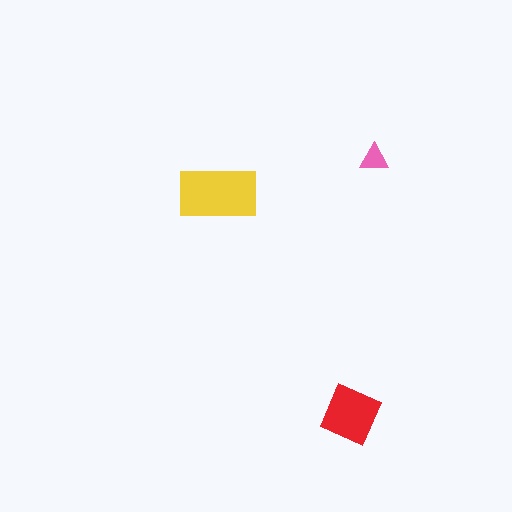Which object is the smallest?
The pink triangle.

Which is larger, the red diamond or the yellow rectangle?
The yellow rectangle.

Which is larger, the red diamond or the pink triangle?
The red diamond.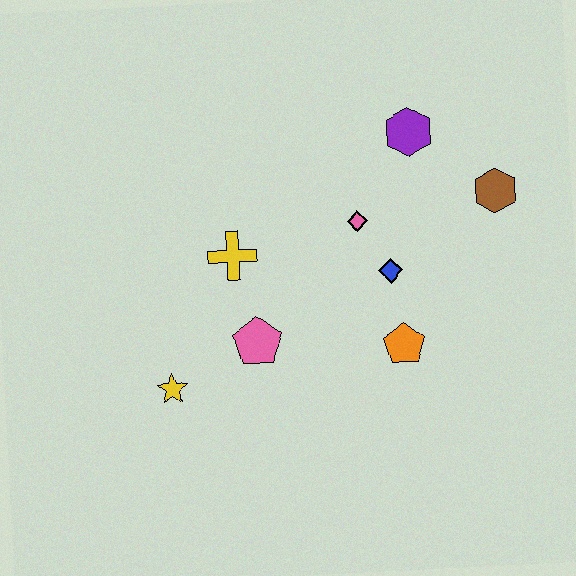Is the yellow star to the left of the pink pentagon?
Yes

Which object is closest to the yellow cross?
The pink pentagon is closest to the yellow cross.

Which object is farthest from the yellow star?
The brown hexagon is farthest from the yellow star.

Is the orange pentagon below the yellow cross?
Yes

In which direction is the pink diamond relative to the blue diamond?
The pink diamond is above the blue diamond.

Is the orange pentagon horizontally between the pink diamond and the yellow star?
No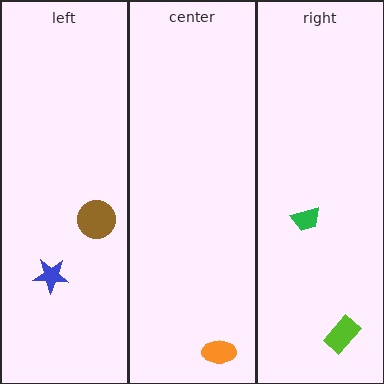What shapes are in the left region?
The brown circle, the blue star.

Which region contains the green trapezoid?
The right region.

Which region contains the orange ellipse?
The center region.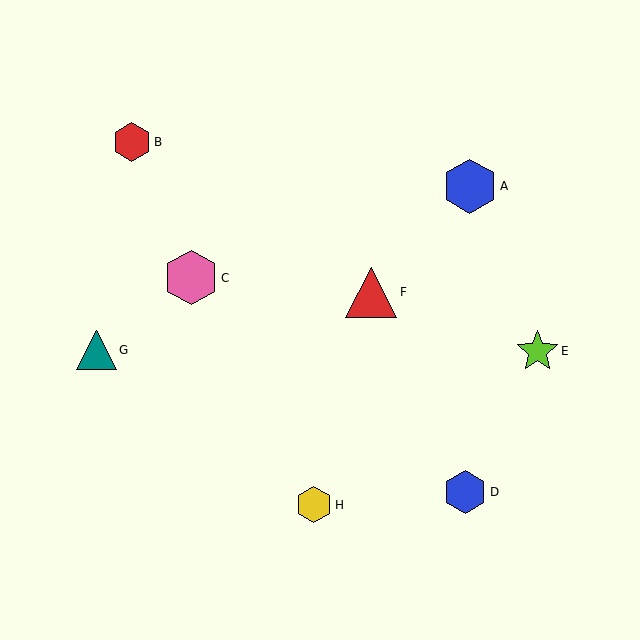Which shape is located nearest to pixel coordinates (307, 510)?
The yellow hexagon (labeled H) at (314, 505) is nearest to that location.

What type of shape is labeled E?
Shape E is a lime star.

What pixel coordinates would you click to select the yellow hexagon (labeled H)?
Click at (314, 505) to select the yellow hexagon H.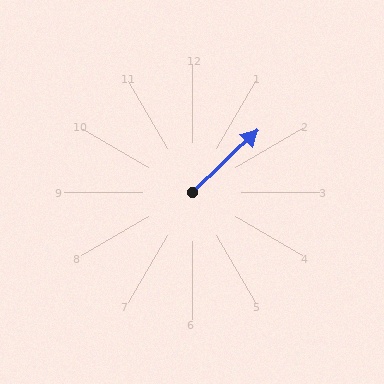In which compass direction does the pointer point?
Northeast.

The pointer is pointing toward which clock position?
Roughly 2 o'clock.